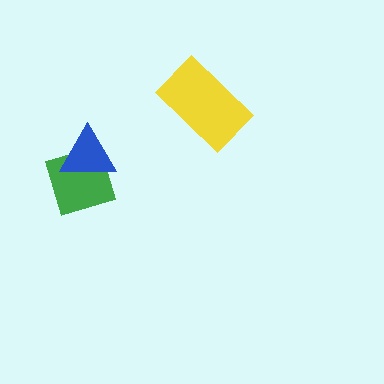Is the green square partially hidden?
Yes, it is partially covered by another shape.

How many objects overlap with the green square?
1 object overlaps with the green square.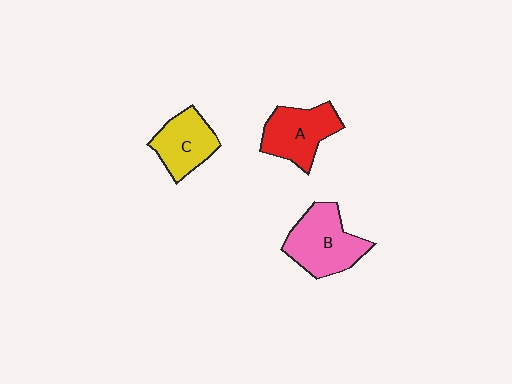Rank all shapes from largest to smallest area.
From largest to smallest: B (pink), A (red), C (yellow).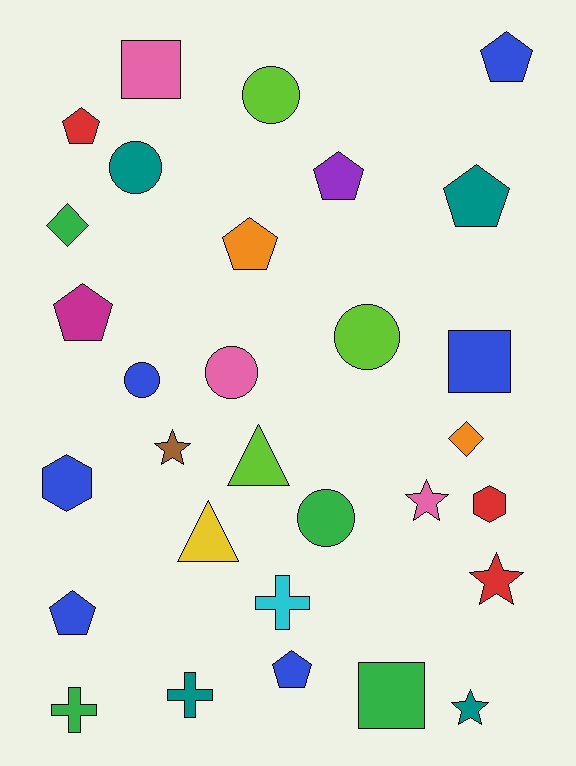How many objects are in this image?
There are 30 objects.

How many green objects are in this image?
There are 4 green objects.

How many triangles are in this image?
There are 2 triangles.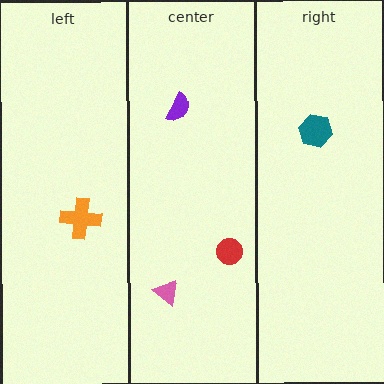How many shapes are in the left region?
1.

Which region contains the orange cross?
The left region.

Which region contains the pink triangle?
The center region.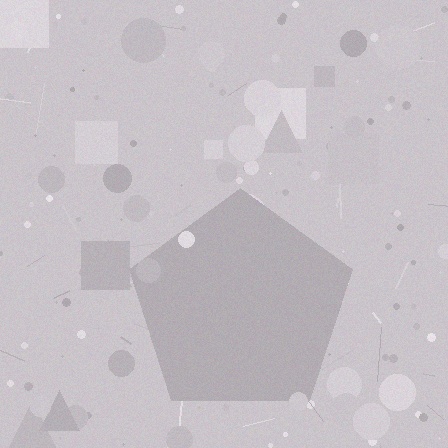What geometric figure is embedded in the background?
A pentagon is embedded in the background.